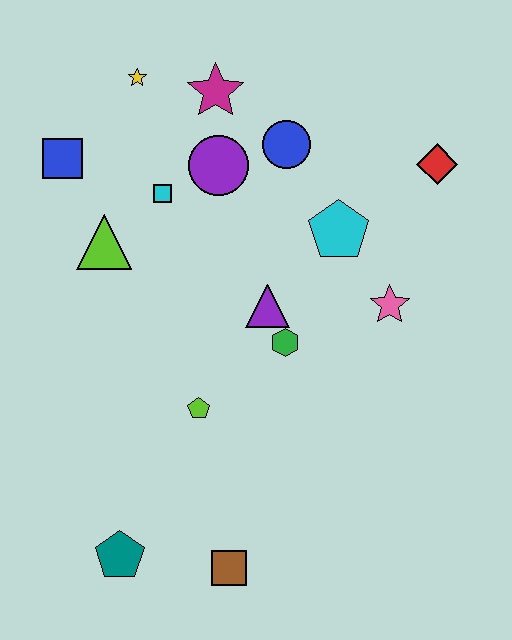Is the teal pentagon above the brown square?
Yes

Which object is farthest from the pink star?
The teal pentagon is farthest from the pink star.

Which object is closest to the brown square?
The teal pentagon is closest to the brown square.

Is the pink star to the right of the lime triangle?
Yes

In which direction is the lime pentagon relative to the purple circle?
The lime pentagon is below the purple circle.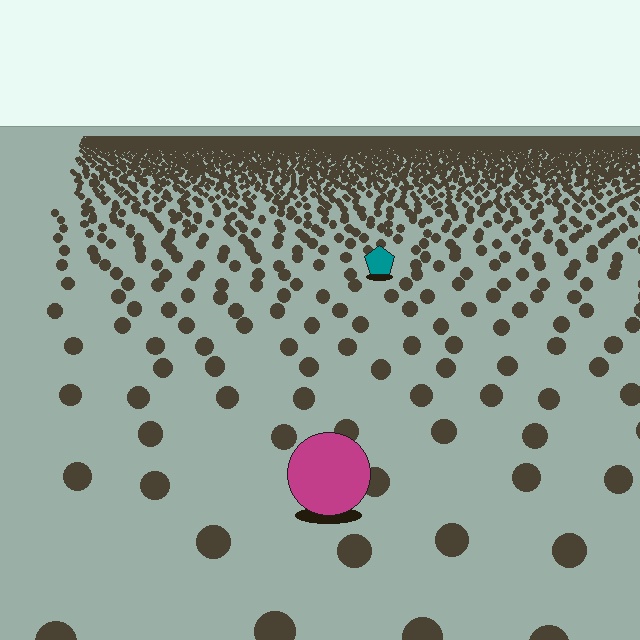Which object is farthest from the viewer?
The teal pentagon is farthest from the viewer. It appears smaller and the ground texture around it is denser.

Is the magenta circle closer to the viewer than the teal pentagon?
Yes. The magenta circle is closer — you can tell from the texture gradient: the ground texture is coarser near it.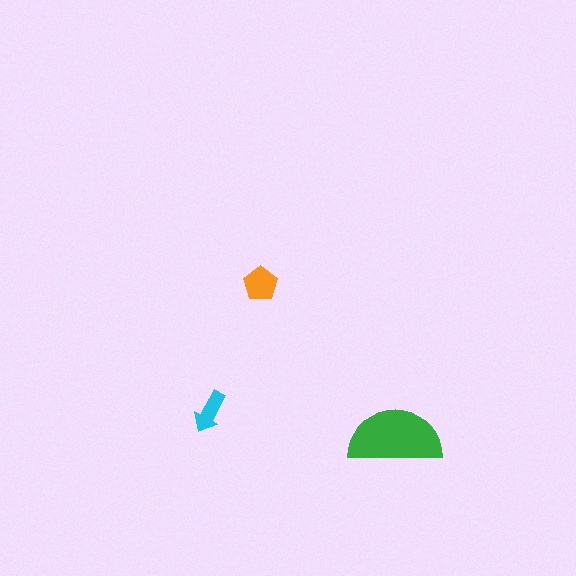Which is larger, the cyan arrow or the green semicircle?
The green semicircle.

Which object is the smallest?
The cyan arrow.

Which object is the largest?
The green semicircle.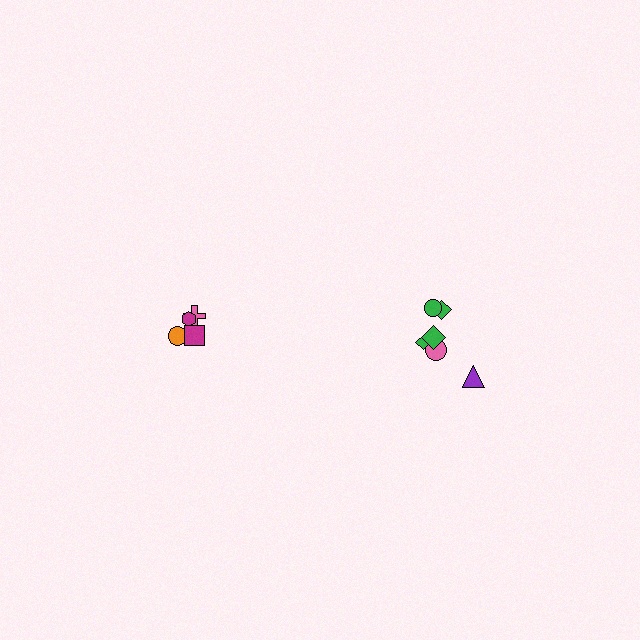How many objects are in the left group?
There are 4 objects.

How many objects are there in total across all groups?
There are 10 objects.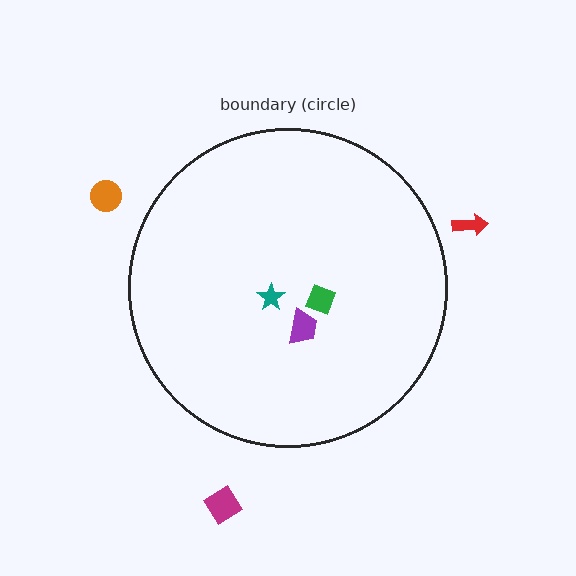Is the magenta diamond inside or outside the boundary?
Outside.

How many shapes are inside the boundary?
3 inside, 3 outside.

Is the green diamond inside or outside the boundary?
Inside.